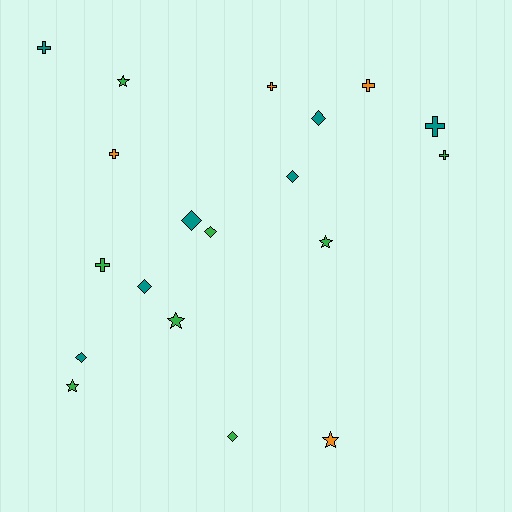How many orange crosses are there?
There are 3 orange crosses.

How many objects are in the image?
There are 19 objects.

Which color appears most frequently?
Green, with 8 objects.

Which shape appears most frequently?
Cross, with 7 objects.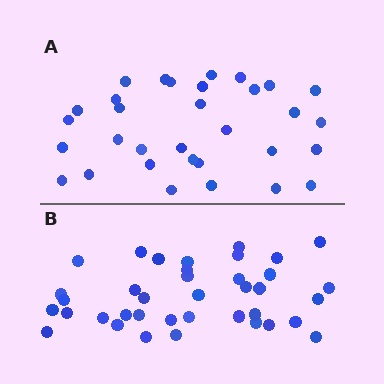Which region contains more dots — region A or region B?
Region B (the bottom region) has more dots.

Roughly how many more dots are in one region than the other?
Region B has about 6 more dots than region A.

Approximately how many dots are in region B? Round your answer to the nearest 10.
About 40 dots. (The exact count is 38, which rounds to 40.)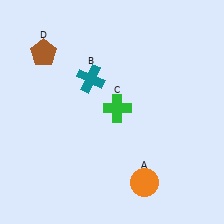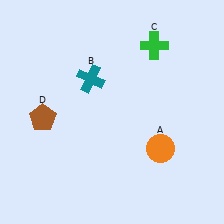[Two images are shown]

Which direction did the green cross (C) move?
The green cross (C) moved up.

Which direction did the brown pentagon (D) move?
The brown pentagon (D) moved down.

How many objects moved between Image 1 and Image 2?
3 objects moved between the two images.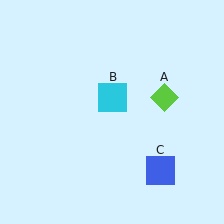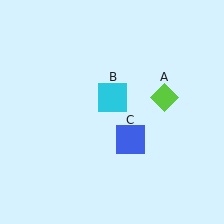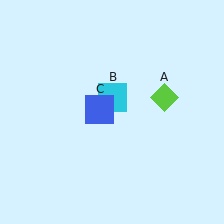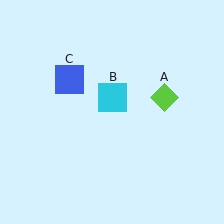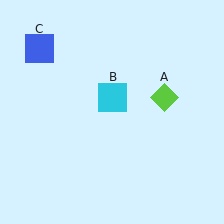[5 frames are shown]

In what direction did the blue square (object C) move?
The blue square (object C) moved up and to the left.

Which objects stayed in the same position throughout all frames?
Lime diamond (object A) and cyan square (object B) remained stationary.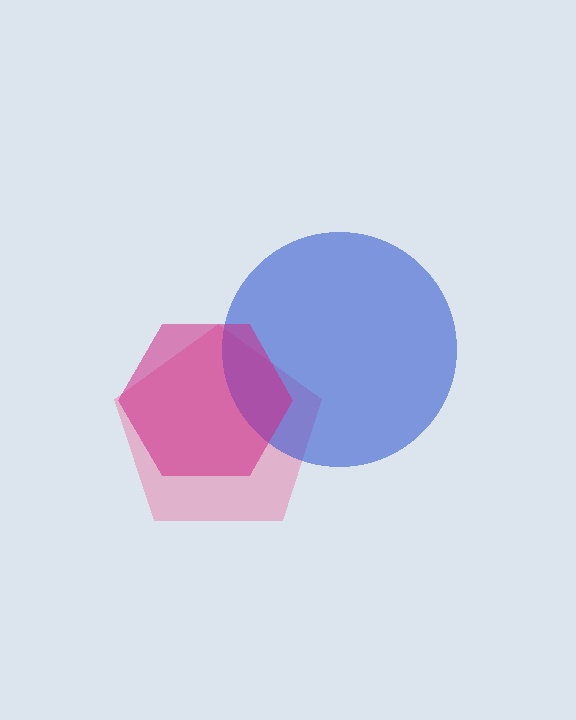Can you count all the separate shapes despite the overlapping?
Yes, there are 3 separate shapes.